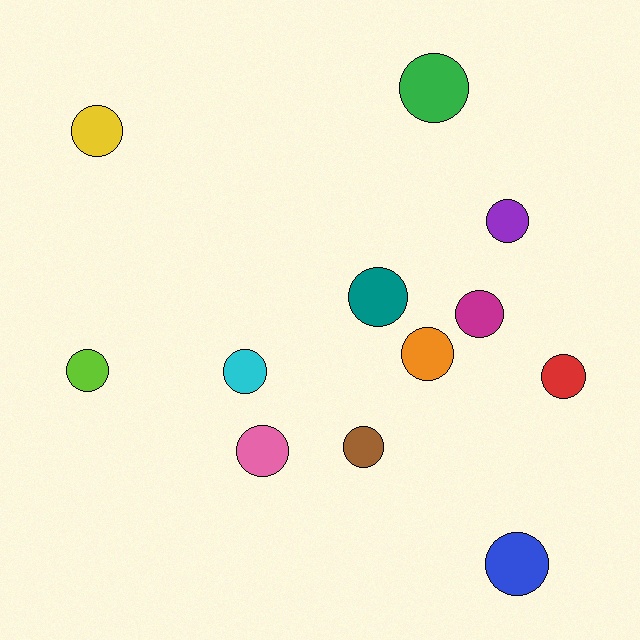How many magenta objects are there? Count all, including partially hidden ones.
There is 1 magenta object.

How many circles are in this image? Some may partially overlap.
There are 12 circles.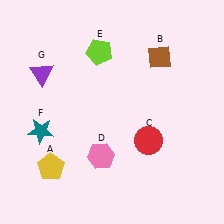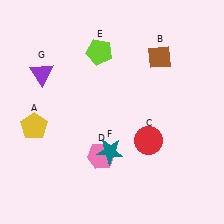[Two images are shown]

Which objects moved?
The objects that moved are: the yellow pentagon (A), the teal star (F).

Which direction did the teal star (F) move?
The teal star (F) moved right.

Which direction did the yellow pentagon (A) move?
The yellow pentagon (A) moved up.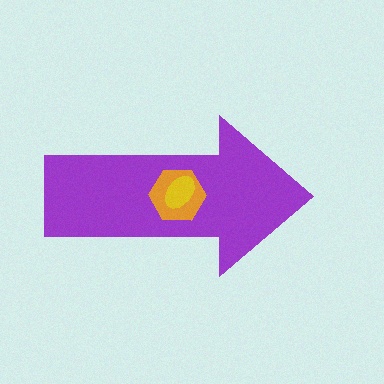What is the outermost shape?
The purple arrow.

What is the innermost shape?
The yellow ellipse.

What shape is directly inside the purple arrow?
The orange hexagon.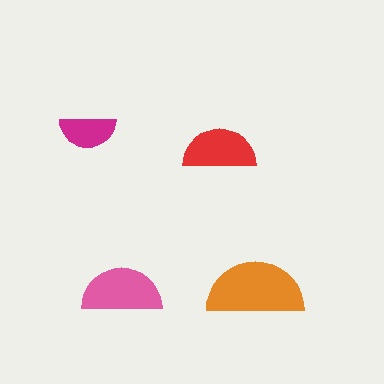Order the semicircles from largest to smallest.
the orange one, the pink one, the red one, the magenta one.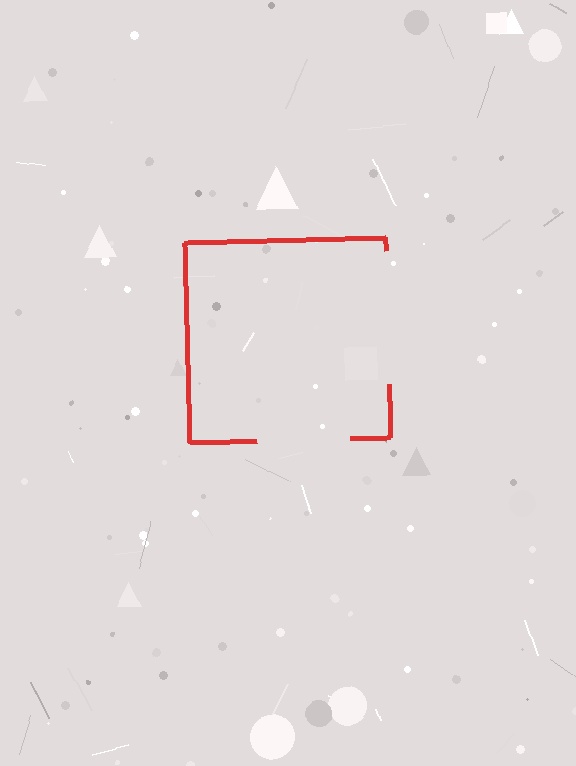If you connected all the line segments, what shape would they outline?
They would outline a square.